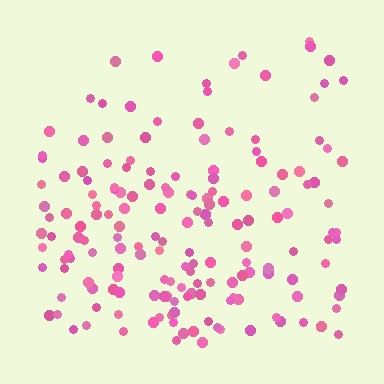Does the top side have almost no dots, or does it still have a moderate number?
Still a moderate number, just noticeably fewer than the bottom.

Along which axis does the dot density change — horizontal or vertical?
Vertical.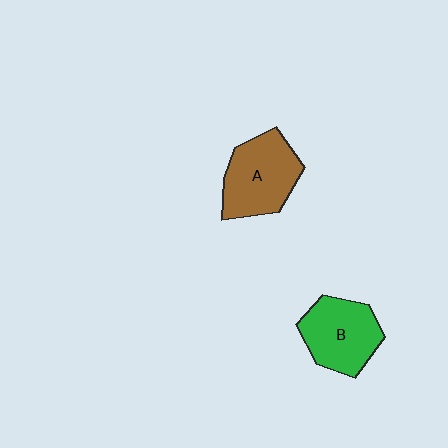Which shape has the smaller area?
Shape B (green).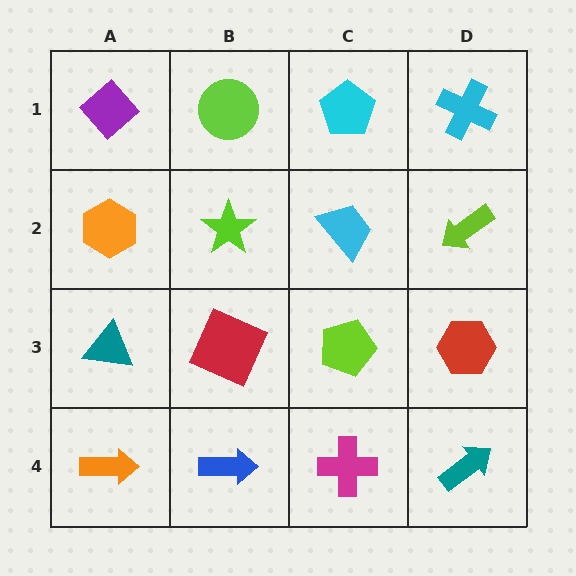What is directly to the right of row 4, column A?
A blue arrow.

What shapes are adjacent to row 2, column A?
A purple diamond (row 1, column A), a teal triangle (row 3, column A), a lime star (row 2, column B).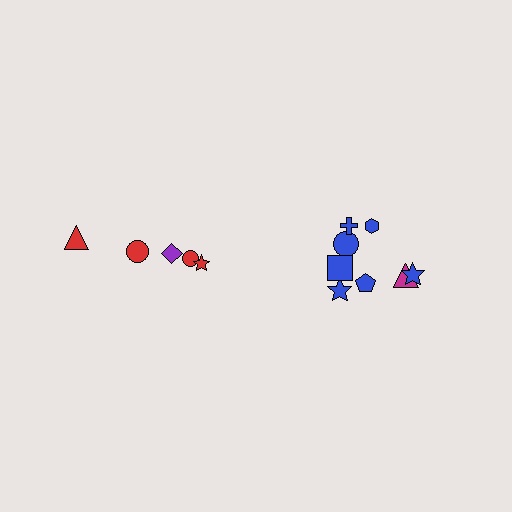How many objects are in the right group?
There are 8 objects.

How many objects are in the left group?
There are 5 objects.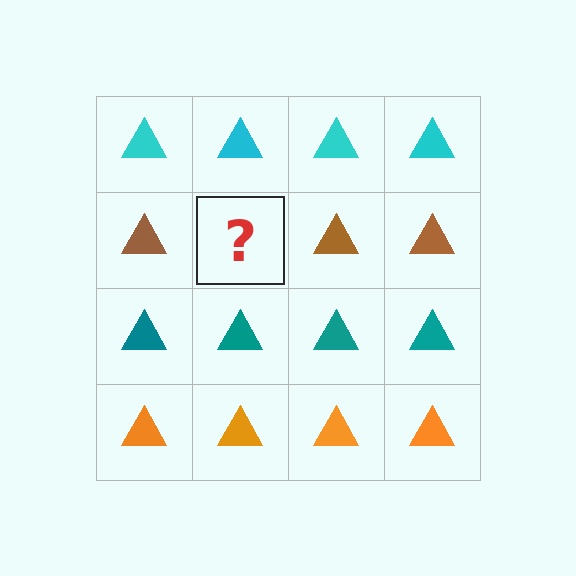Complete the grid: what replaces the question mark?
The question mark should be replaced with a brown triangle.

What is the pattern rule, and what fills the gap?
The rule is that each row has a consistent color. The gap should be filled with a brown triangle.